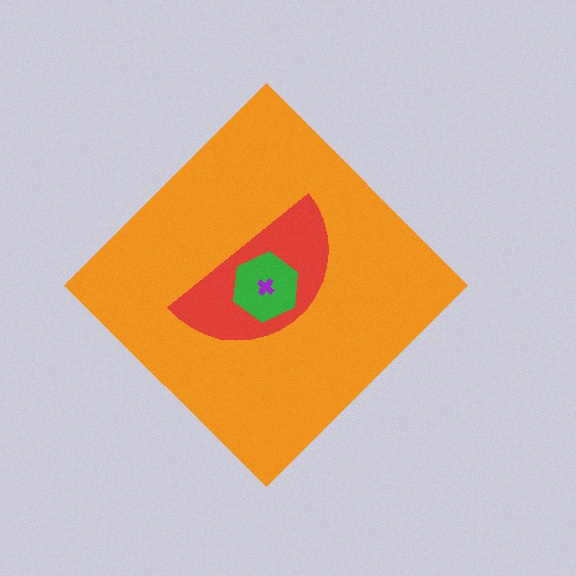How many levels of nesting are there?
4.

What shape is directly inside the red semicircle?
The green hexagon.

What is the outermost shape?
The orange diamond.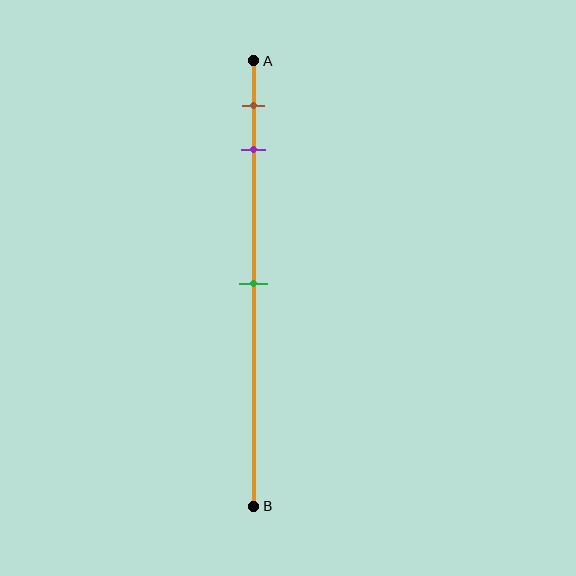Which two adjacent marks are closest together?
The brown and purple marks are the closest adjacent pair.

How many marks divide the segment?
There are 3 marks dividing the segment.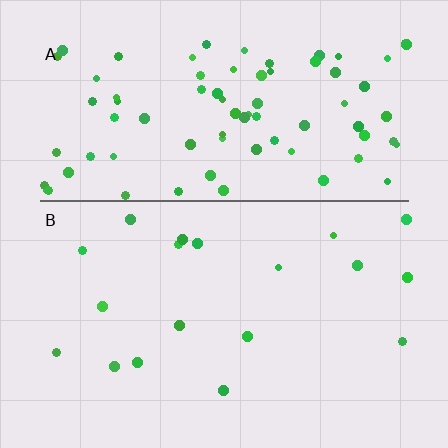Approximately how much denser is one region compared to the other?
Approximately 4.3× — region A over region B.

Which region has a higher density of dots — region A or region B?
A (the top).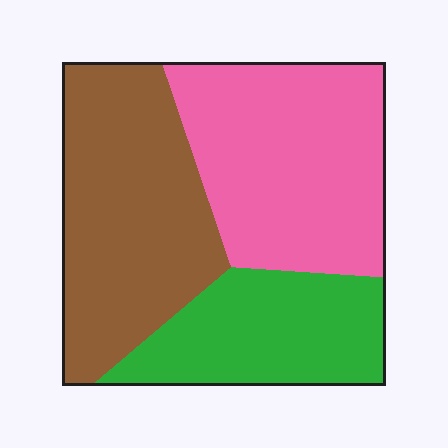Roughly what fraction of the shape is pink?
Pink takes up about three eighths (3/8) of the shape.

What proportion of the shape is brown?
Brown takes up about three eighths (3/8) of the shape.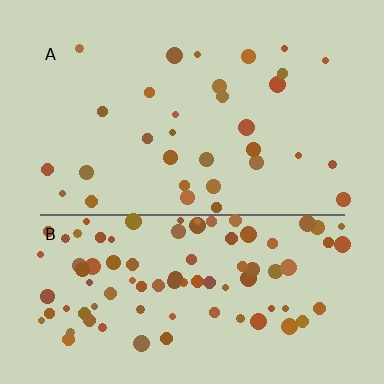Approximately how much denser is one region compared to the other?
Approximately 3.0× — region B over region A.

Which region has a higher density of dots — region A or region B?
B (the bottom).